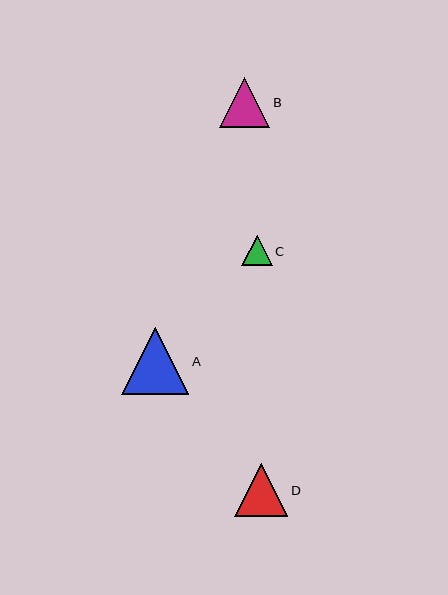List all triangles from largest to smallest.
From largest to smallest: A, D, B, C.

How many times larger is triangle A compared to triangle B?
Triangle A is approximately 1.3 times the size of triangle B.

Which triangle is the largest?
Triangle A is the largest with a size of approximately 67 pixels.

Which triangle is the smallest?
Triangle C is the smallest with a size of approximately 30 pixels.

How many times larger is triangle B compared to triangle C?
Triangle B is approximately 1.7 times the size of triangle C.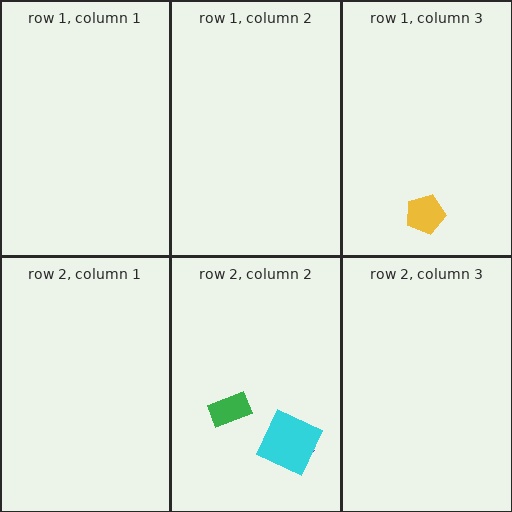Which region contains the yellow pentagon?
The row 1, column 3 region.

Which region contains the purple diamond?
The row 2, column 2 region.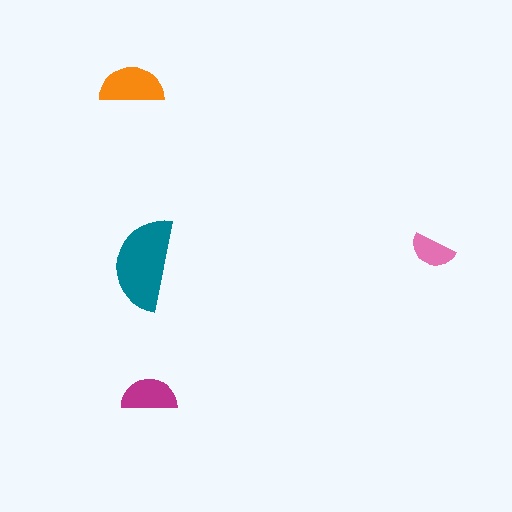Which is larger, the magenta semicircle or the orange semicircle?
The orange one.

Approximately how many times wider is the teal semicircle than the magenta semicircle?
About 1.5 times wider.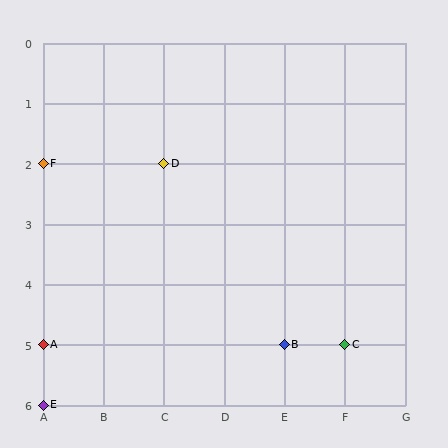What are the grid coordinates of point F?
Point F is at grid coordinates (A, 2).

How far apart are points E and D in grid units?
Points E and D are 2 columns and 4 rows apart (about 4.5 grid units diagonally).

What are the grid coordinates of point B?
Point B is at grid coordinates (E, 5).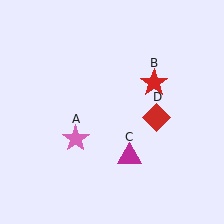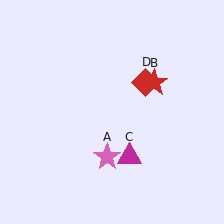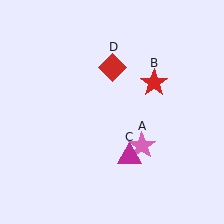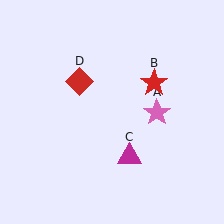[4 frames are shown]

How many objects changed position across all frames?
2 objects changed position: pink star (object A), red diamond (object D).